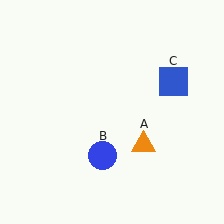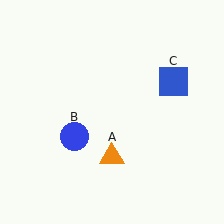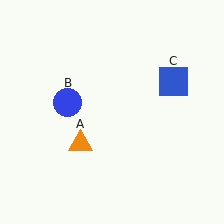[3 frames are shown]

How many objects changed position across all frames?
2 objects changed position: orange triangle (object A), blue circle (object B).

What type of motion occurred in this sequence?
The orange triangle (object A), blue circle (object B) rotated clockwise around the center of the scene.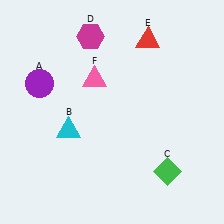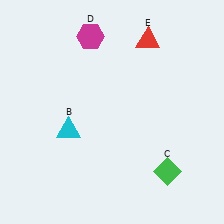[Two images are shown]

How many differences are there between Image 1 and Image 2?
There are 2 differences between the two images.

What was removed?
The purple circle (A), the pink triangle (F) were removed in Image 2.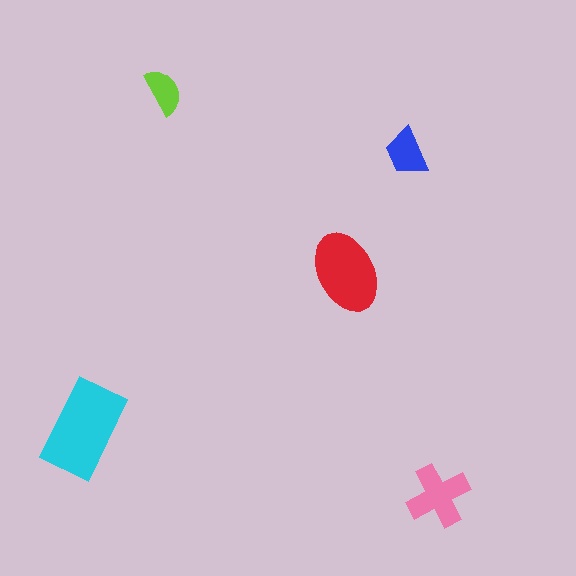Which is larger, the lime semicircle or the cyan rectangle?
The cyan rectangle.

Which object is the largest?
The cyan rectangle.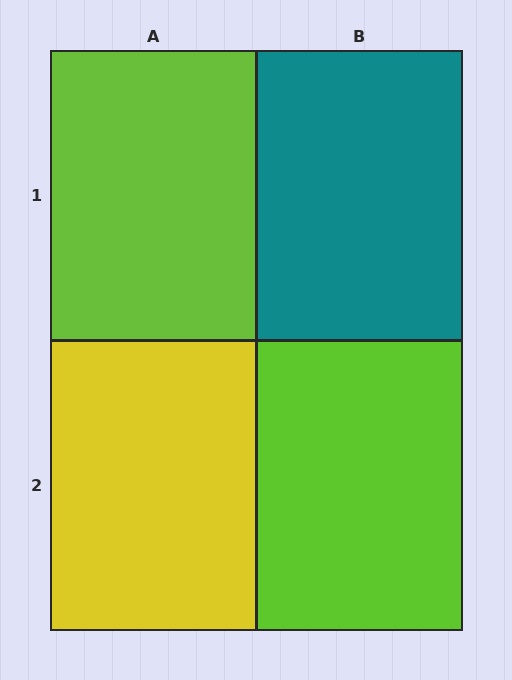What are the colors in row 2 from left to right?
Yellow, lime.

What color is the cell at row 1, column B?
Teal.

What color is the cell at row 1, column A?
Lime.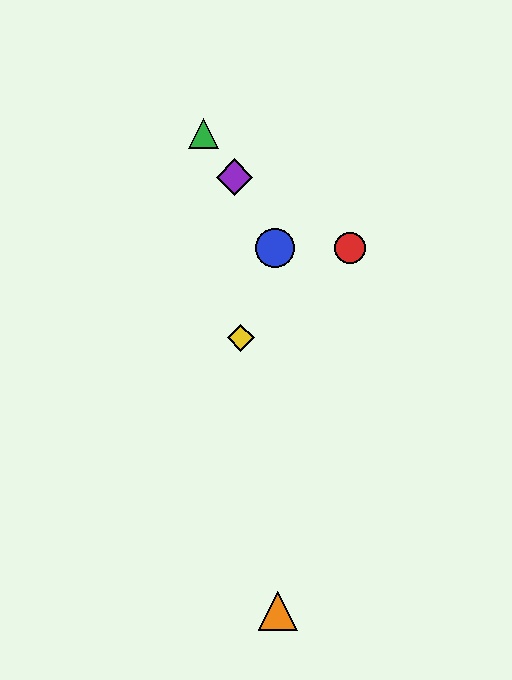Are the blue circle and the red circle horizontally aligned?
Yes, both are at y≈248.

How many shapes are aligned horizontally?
2 shapes (the red circle, the blue circle) are aligned horizontally.